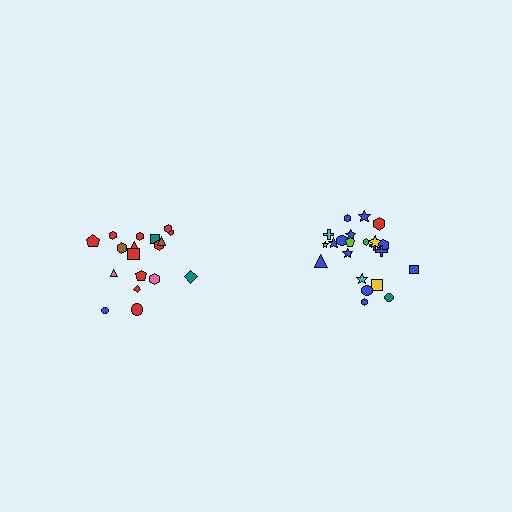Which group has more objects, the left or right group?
The right group.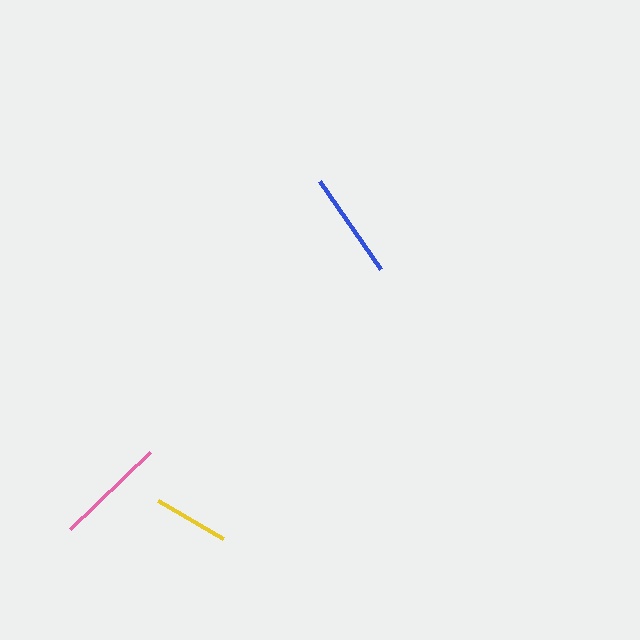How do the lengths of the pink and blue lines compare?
The pink and blue lines are approximately the same length.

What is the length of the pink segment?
The pink segment is approximately 110 pixels long.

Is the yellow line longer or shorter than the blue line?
The blue line is longer than the yellow line.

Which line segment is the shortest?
The yellow line is the shortest at approximately 75 pixels.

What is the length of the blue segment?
The blue segment is approximately 107 pixels long.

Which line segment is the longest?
The pink line is the longest at approximately 110 pixels.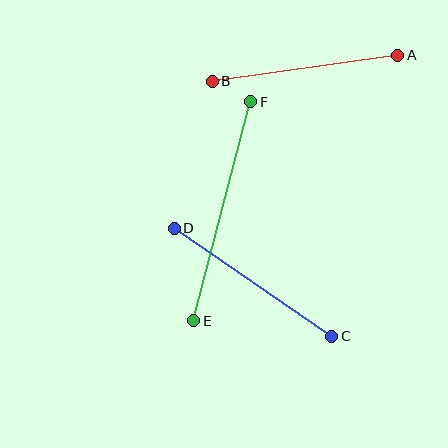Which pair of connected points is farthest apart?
Points E and F are farthest apart.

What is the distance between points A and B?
The distance is approximately 188 pixels.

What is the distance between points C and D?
The distance is approximately 191 pixels.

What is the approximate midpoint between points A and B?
The midpoint is at approximately (305, 68) pixels.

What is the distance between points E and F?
The distance is approximately 226 pixels.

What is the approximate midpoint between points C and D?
The midpoint is at approximately (253, 282) pixels.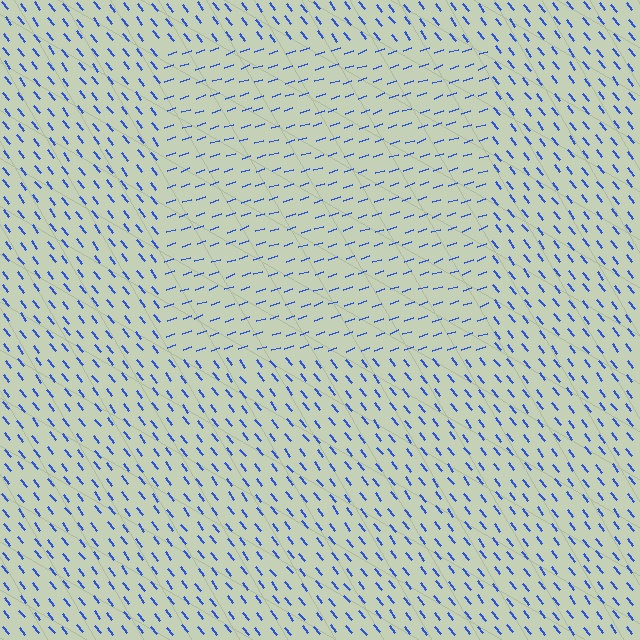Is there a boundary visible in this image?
Yes, there is a texture boundary formed by a change in line orientation.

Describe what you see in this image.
The image is filled with small blue line segments. A rectangle region in the image has lines oriented differently from the surrounding lines, creating a visible texture boundary.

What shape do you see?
I see a rectangle.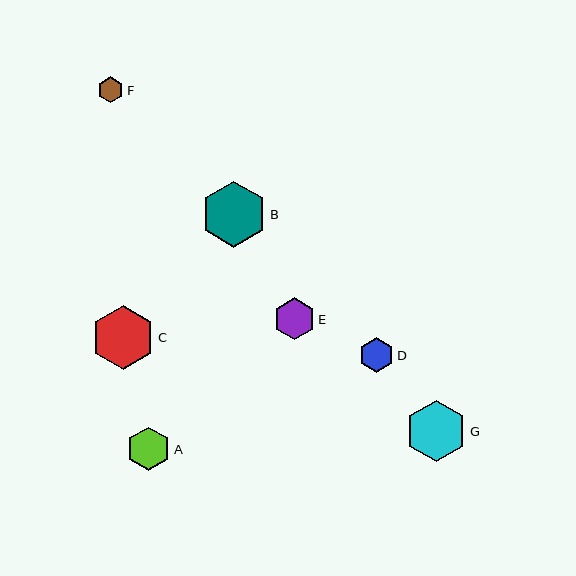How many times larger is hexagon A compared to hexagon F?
Hexagon A is approximately 1.7 times the size of hexagon F.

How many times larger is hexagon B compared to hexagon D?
Hexagon B is approximately 1.9 times the size of hexagon D.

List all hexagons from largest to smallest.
From largest to smallest: B, C, G, A, E, D, F.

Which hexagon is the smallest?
Hexagon F is the smallest with a size of approximately 26 pixels.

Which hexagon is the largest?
Hexagon B is the largest with a size of approximately 67 pixels.